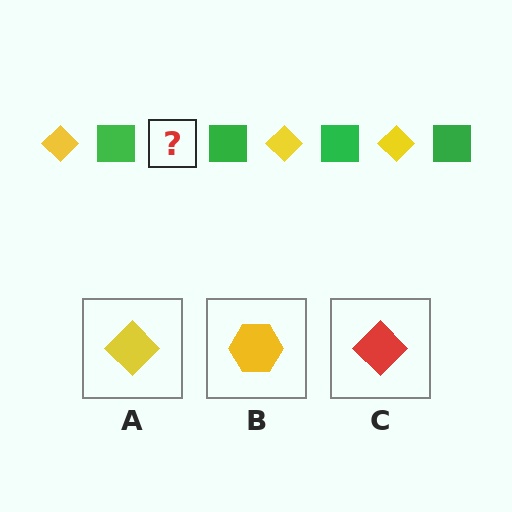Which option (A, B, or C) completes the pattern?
A.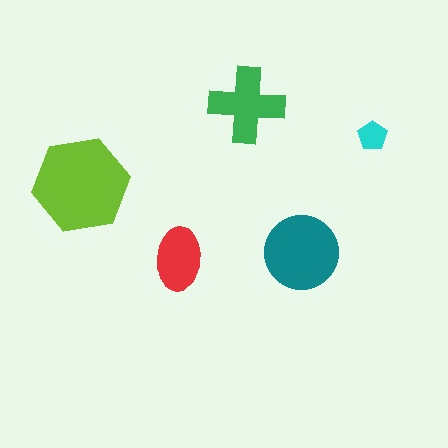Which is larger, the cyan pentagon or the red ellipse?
The red ellipse.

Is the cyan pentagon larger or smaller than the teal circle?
Smaller.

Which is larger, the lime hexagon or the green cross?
The lime hexagon.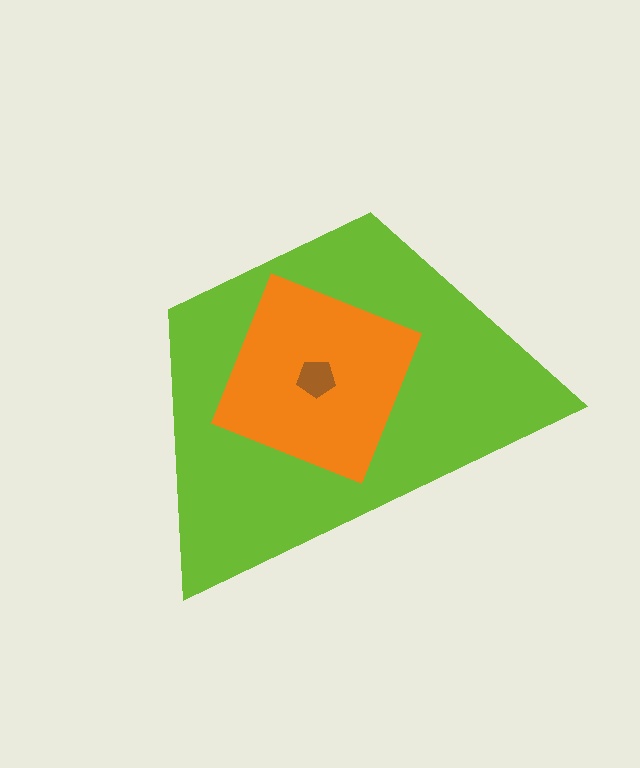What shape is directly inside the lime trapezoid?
The orange square.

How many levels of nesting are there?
3.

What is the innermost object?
The brown pentagon.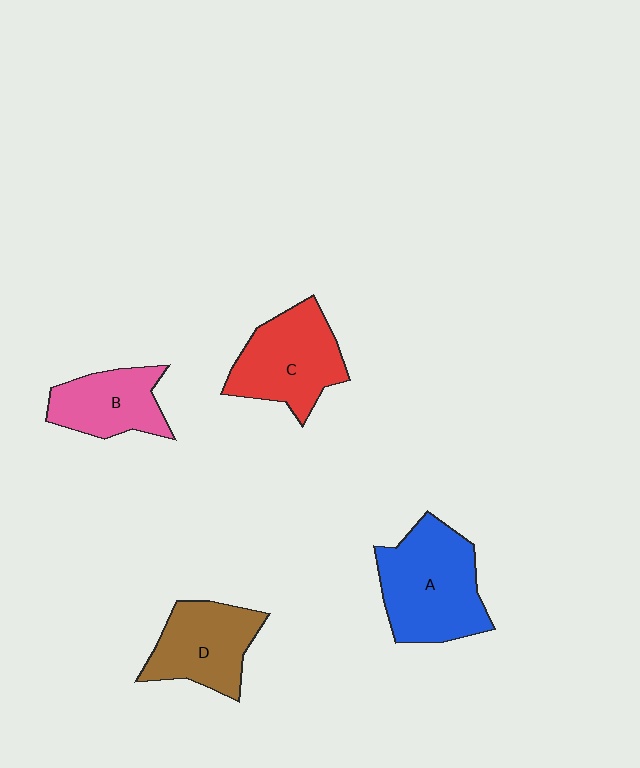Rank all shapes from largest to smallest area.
From largest to smallest: A (blue), C (red), D (brown), B (pink).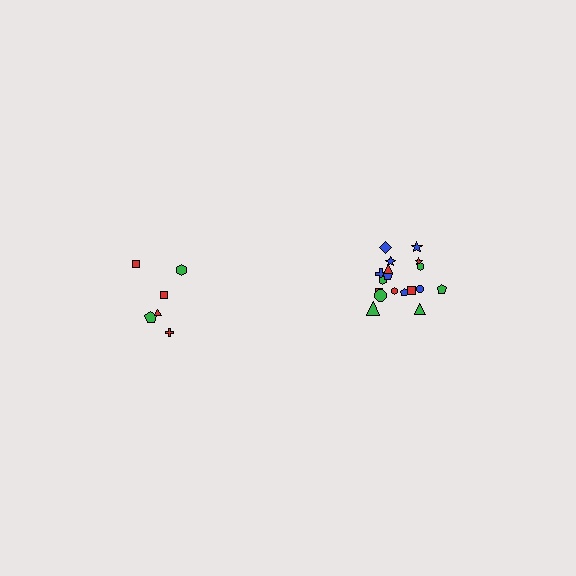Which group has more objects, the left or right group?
The right group.